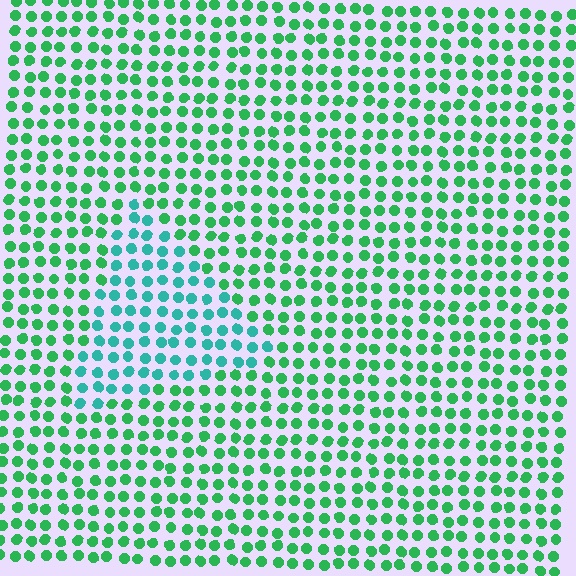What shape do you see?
I see a triangle.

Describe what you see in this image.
The image is filled with small green elements in a uniform arrangement. A triangle-shaped region is visible where the elements are tinted to a slightly different hue, forming a subtle color boundary.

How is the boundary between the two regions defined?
The boundary is defined purely by a slight shift in hue (about 35 degrees). Spacing, size, and orientation are identical on both sides.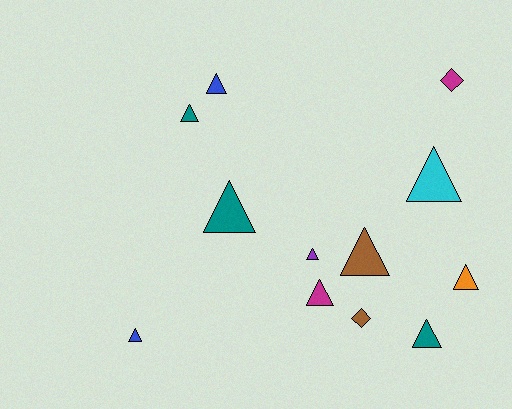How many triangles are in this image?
There are 10 triangles.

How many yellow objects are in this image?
There are no yellow objects.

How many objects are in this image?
There are 12 objects.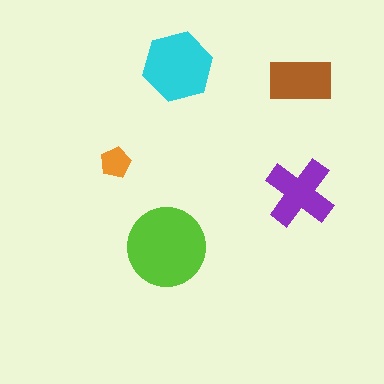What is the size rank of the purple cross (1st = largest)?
3rd.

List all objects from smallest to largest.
The orange pentagon, the brown rectangle, the purple cross, the cyan hexagon, the lime circle.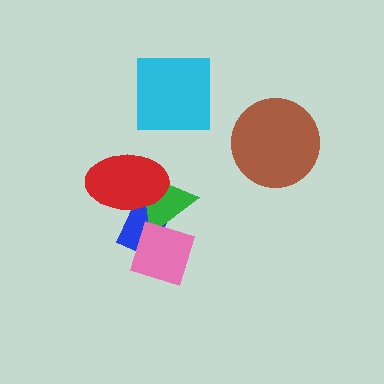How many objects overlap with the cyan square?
0 objects overlap with the cyan square.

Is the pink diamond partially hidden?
No, no other shape covers it.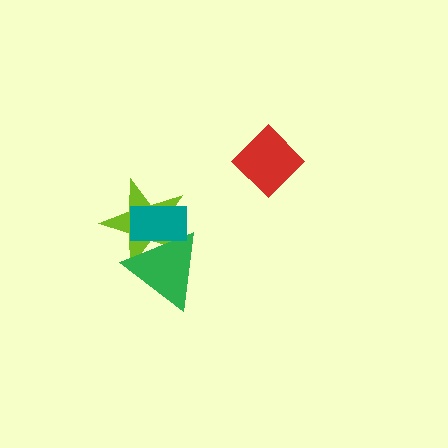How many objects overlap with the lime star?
2 objects overlap with the lime star.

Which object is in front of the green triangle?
The teal rectangle is in front of the green triangle.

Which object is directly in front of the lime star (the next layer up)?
The green triangle is directly in front of the lime star.